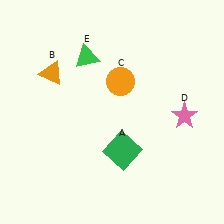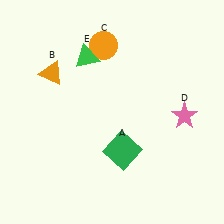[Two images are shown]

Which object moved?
The orange circle (C) moved up.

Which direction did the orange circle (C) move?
The orange circle (C) moved up.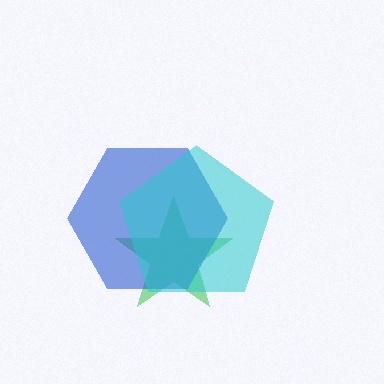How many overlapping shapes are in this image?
There are 3 overlapping shapes in the image.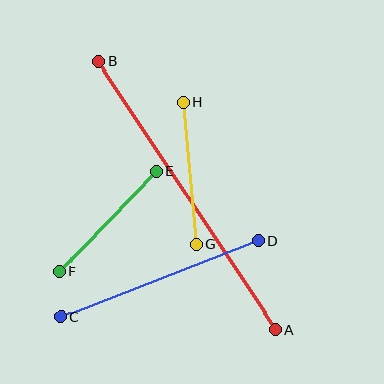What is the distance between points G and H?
The distance is approximately 143 pixels.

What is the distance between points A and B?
The distance is approximately 322 pixels.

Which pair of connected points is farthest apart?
Points A and B are farthest apart.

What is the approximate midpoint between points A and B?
The midpoint is at approximately (187, 195) pixels.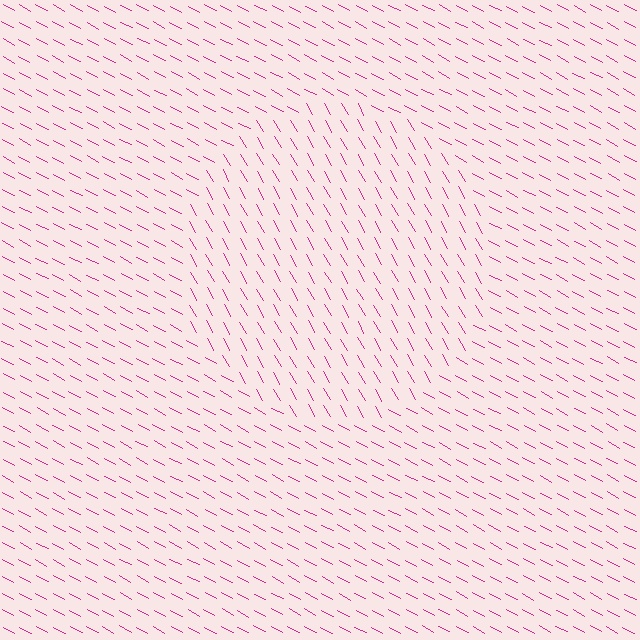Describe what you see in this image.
The image is filled with small magenta line segments. A circle region in the image has lines oriented differently from the surrounding lines, creating a visible texture boundary.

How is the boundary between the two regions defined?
The boundary is defined purely by a change in line orientation (approximately 32 degrees difference). All lines are the same color and thickness.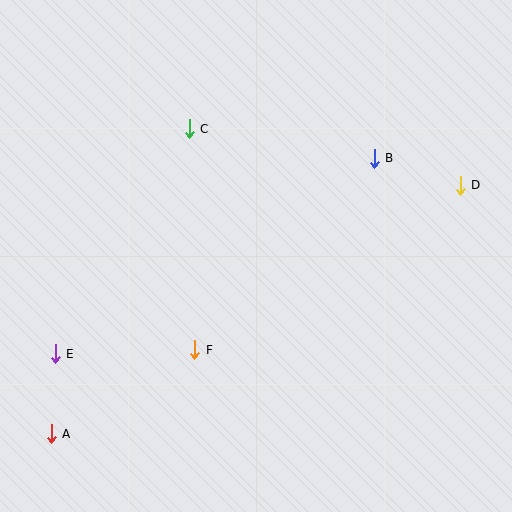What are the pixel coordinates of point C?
Point C is at (189, 129).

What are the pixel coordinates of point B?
Point B is at (374, 158).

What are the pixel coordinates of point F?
Point F is at (195, 350).